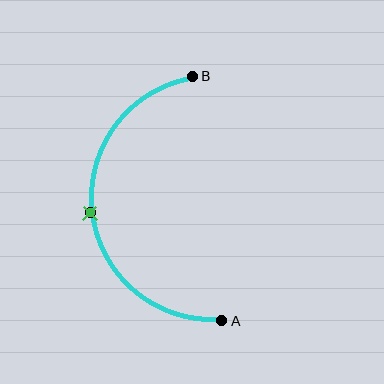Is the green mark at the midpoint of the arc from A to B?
Yes. The green mark lies on the arc at equal arc-length from both A and B — it is the arc midpoint.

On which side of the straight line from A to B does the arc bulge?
The arc bulges to the left of the straight line connecting A and B.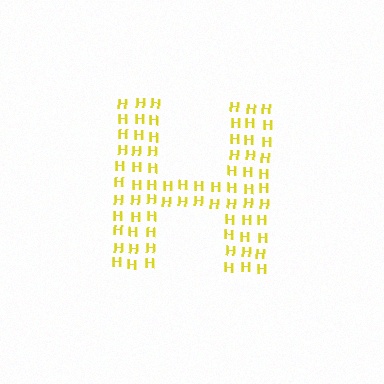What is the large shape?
The large shape is the letter H.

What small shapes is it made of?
It is made of small letter H's.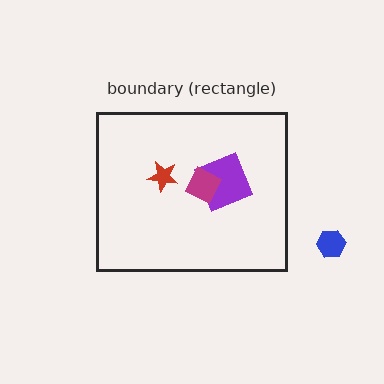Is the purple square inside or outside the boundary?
Inside.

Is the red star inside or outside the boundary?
Inside.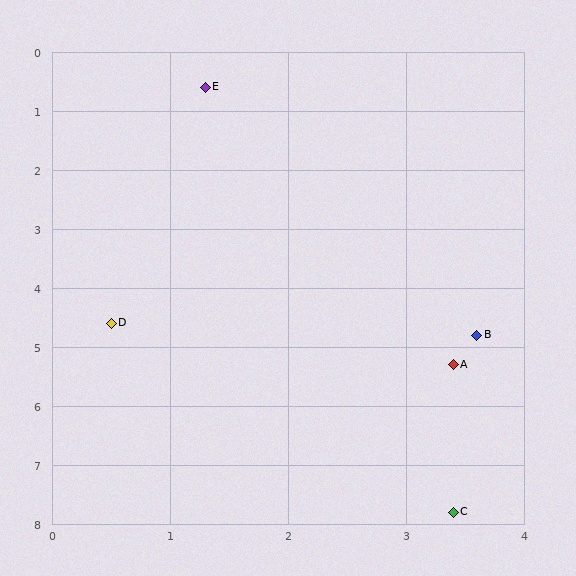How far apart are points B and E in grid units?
Points B and E are about 4.8 grid units apart.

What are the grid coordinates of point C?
Point C is at approximately (3.4, 7.8).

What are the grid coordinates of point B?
Point B is at approximately (3.6, 4.8).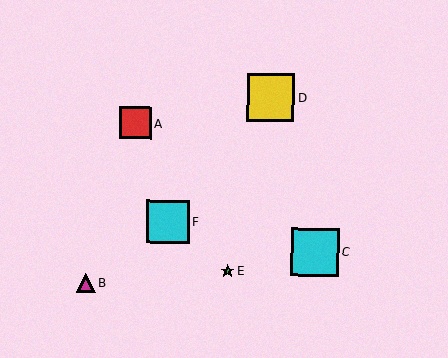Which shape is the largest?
The cyan square (labeled C) is the largest.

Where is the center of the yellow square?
The center of the yellow square is at (270, 98).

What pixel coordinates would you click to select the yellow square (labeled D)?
Click at (270, 98) to select the yellow square D.